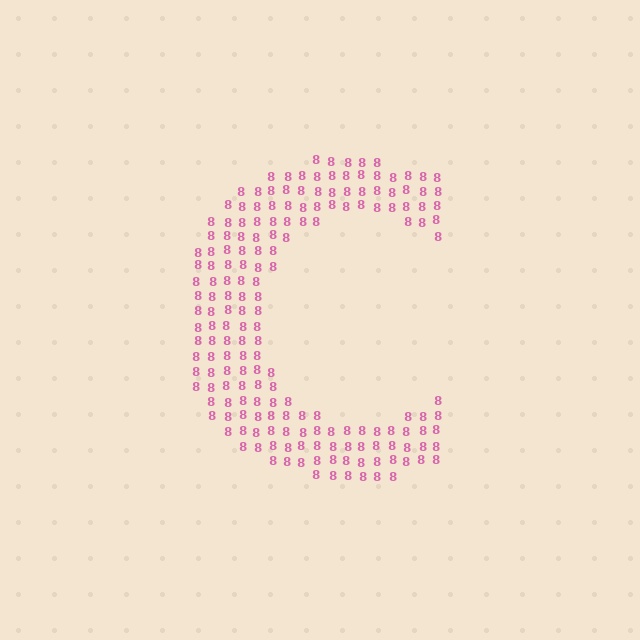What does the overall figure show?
The overall figure shows the letter C.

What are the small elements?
The small elements are digit 8's.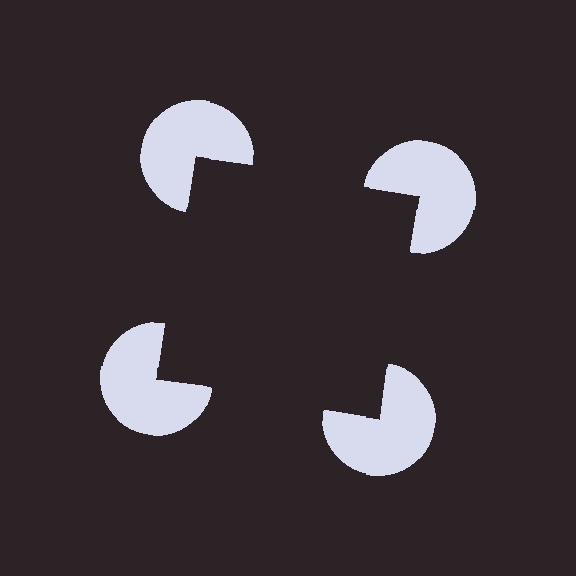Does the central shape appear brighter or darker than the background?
It typically appears slightly darker than the background, even though no actual brightness change is drawn.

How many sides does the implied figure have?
4 sides.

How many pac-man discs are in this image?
There are 4 — one at each vertex of the illusory square.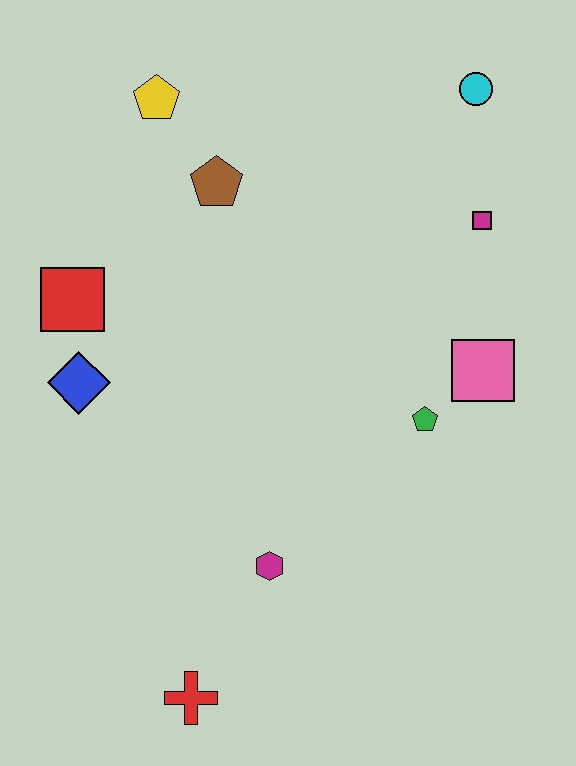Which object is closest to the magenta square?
The cyan circle is closest to the magenta square.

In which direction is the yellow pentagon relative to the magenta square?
The yellow pentagon is to the left of the magenta square.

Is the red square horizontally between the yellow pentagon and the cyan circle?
No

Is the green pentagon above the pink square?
No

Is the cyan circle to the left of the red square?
No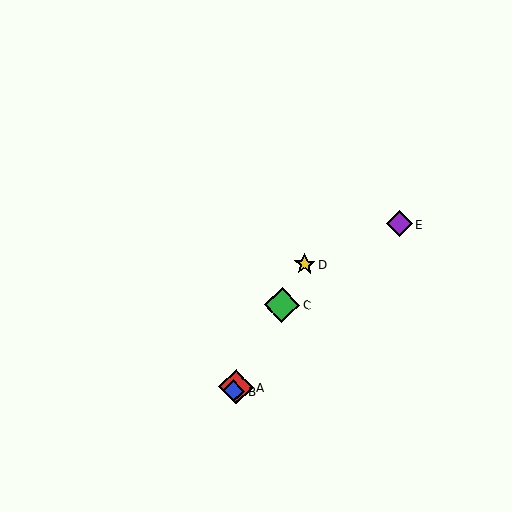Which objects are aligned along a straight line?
Objects A, B, C, D are aligned along a straight line.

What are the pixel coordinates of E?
Object E is at (399, 224).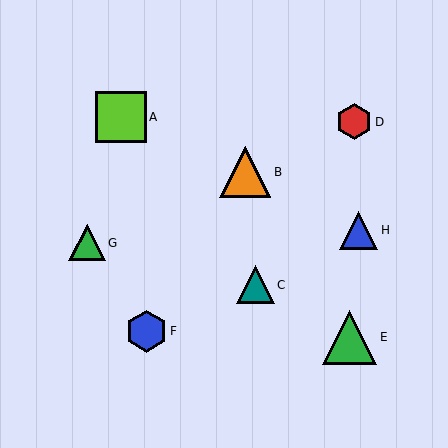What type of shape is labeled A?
Shape A is a lime square.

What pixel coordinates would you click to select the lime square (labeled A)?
Click at (121, 117) to select the lime square A.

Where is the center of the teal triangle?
The center of the teal triangle is at (255, 285).